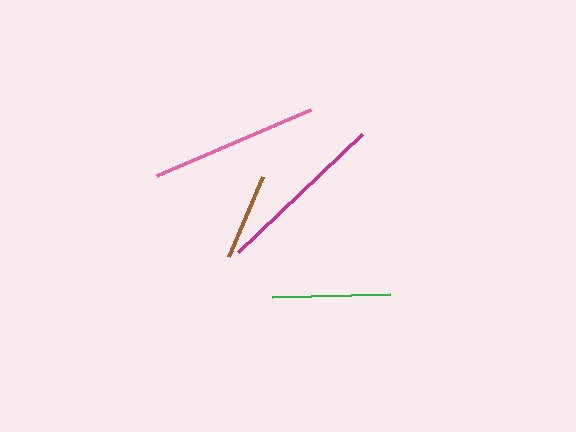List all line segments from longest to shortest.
From longest to shortest: magenta, pink, green, brown.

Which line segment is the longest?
The magenta line is the longest at approximately 171 pixels.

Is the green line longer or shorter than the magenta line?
The magenta line is longer than the green line.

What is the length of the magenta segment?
The magenta segment is approximately 171 pixels long.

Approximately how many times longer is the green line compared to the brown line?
The green line is approximately 1.3 times the length of the brown line.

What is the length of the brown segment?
The brown segment is approximately 87 pixels long.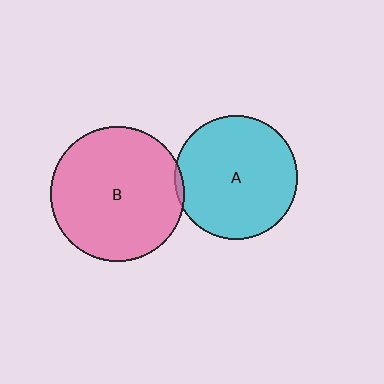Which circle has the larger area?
Circle B (pink).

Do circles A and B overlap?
Yes.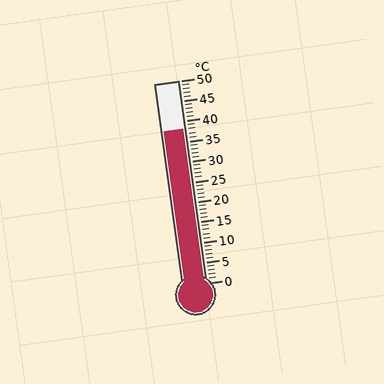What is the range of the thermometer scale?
The thermometer scale ranges from 0°C to 50°C.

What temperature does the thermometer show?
The thermometer shows approximately 38°C.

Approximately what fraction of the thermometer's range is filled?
The thermometer is filled to approximately 75% of its range.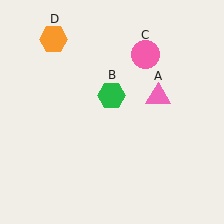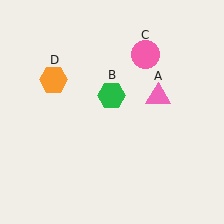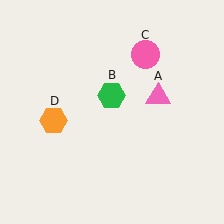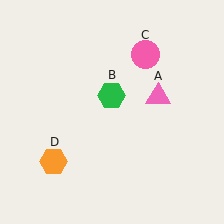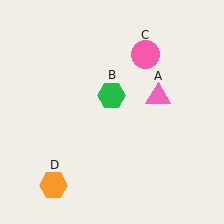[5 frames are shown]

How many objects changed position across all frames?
1 object changed position: orange hexagon (object D).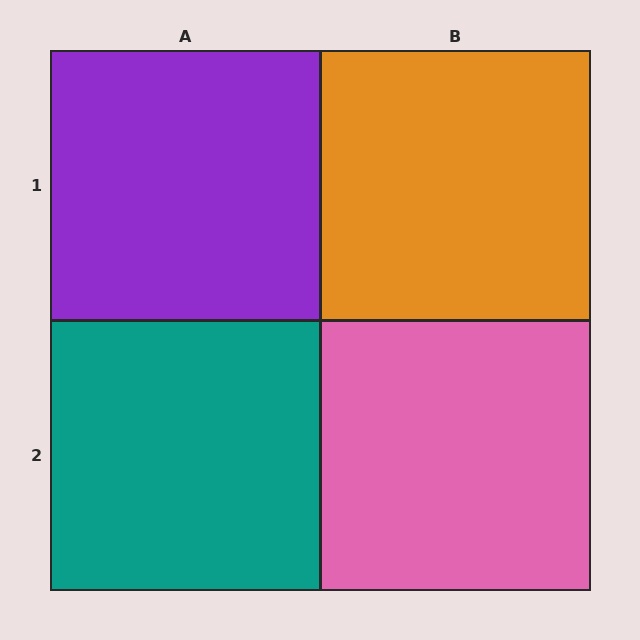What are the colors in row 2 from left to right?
Teal, pink.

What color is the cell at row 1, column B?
Orange.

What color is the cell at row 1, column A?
Purple.